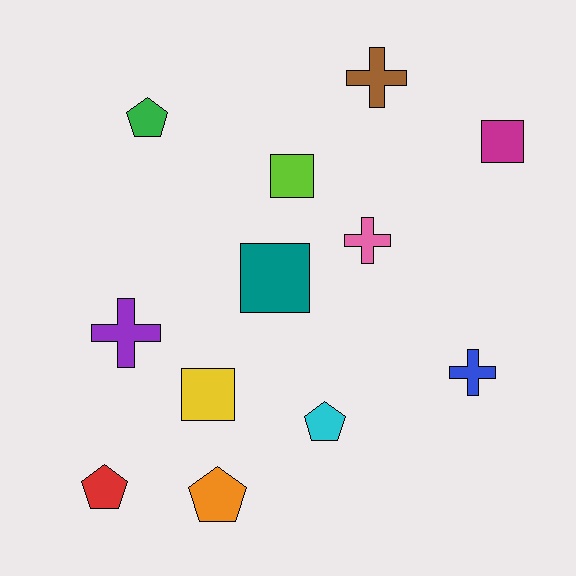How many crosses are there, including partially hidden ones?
There are 4 crosses.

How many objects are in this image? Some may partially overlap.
There are 12 objects.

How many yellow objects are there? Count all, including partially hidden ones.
There is 1 yellow object.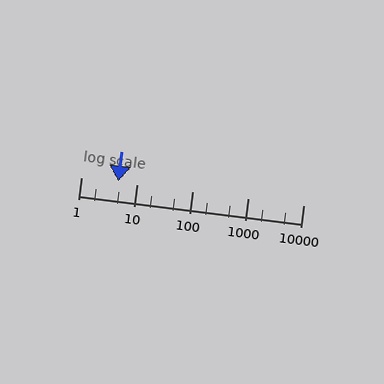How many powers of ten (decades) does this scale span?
The scale spans 4 decades, from 1 to 10000.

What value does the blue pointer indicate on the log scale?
The pointer indicates approximately 4.6.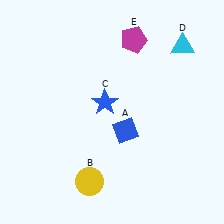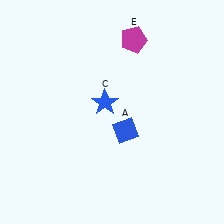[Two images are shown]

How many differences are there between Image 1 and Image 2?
There are 2 differences between the two images.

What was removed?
The cyan triangle (D), the yellow circle (B) were removed in Image 2.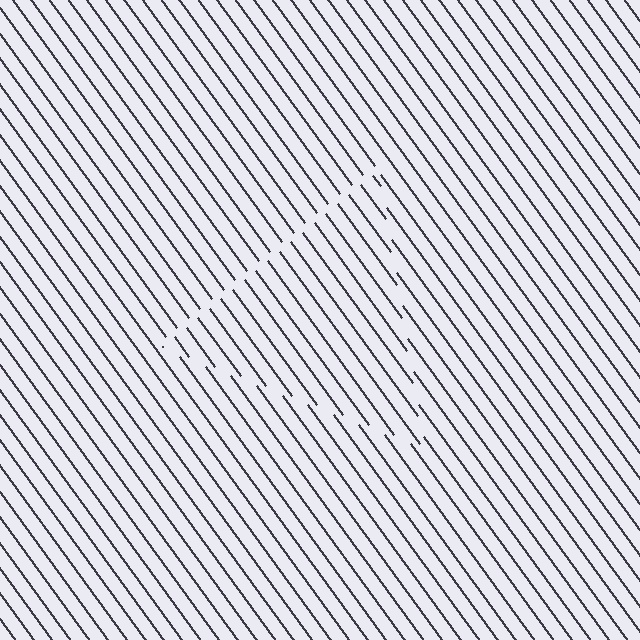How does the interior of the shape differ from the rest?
The interior of the shape contains the same grating, shifted by half a period — the contour is defined by the phase discontinuity where line-ends from the inner and outer gratings abut.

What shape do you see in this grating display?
An illusory triangle. The interior of the shape contains the same grating, shifted by half a period — the contour is defined by the phase discontinuity where line-ends from the inner and outer gratings abut.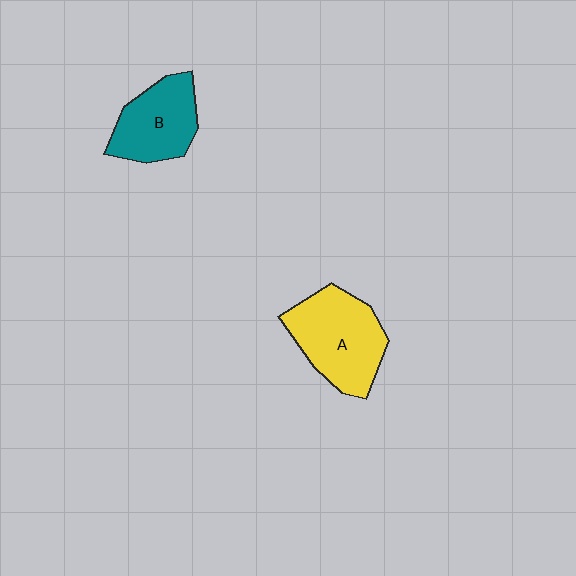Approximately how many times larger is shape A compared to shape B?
Approximately 1.3 times.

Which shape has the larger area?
Shape A (yellow).